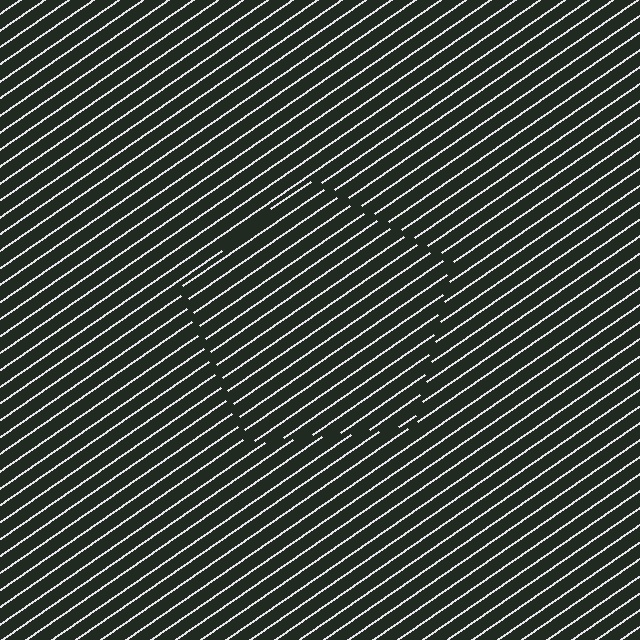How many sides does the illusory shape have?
5 sides — the line-ends trace a pentagon.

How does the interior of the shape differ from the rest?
The interior of the shape contains the same grating, shifted by half a period — the contour is defined by the phase discontinuity where line-ends from the inner and outer gratings abut.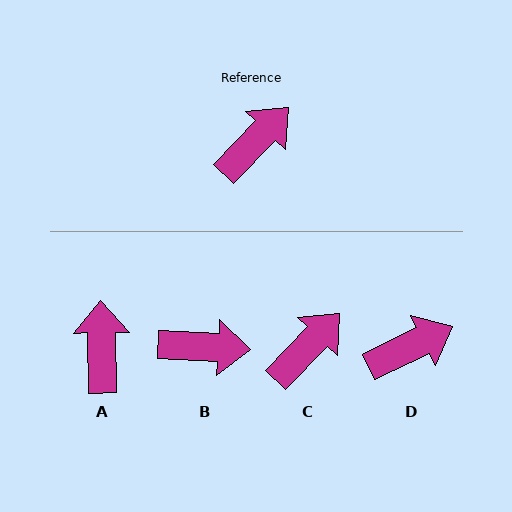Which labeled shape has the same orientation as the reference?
C.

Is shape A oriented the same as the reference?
No, it is off by about 45 degrees.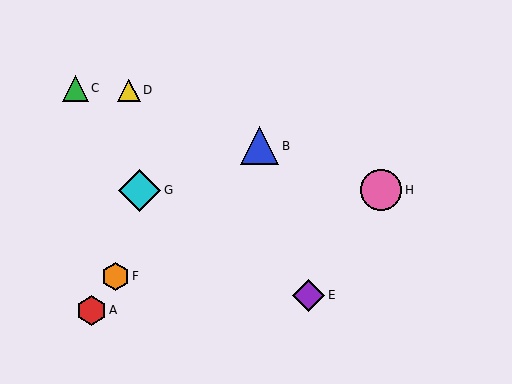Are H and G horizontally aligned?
Yes, both are at y≈190.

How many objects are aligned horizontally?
2 objects (G, H) are aligned horizontally.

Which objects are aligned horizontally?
Objects G, H are aligned horizontally.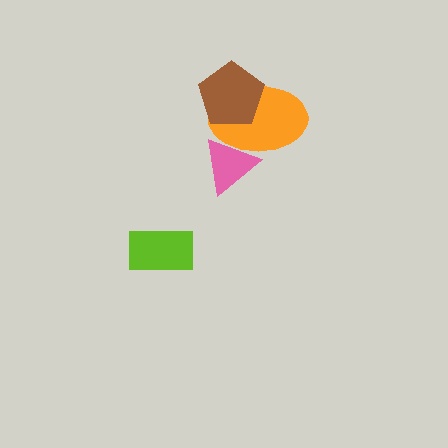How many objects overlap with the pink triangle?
1 object overlaps with the pink triangle.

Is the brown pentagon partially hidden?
No, no other shape covers it.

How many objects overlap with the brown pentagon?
1 object overlaps with the brown pentagon.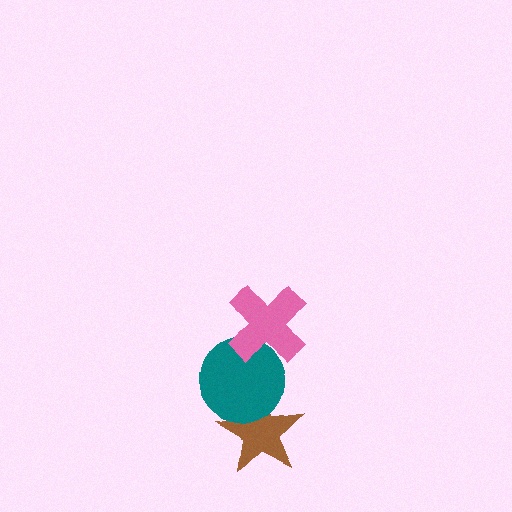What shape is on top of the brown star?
The teal circle is on top of the brown star.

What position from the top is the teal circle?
The teal circle is 2nd from the top.